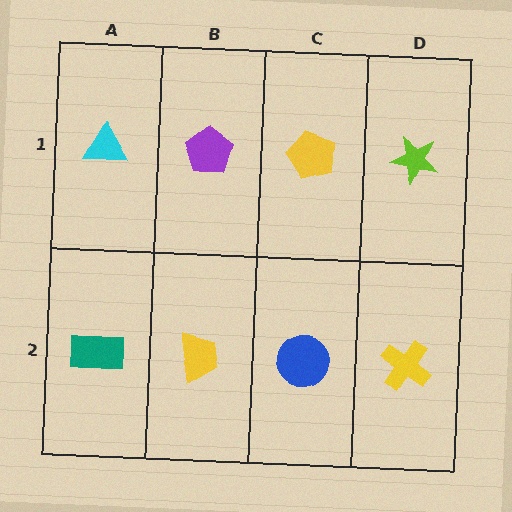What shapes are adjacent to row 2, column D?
A lime star (row 1, column D), a blue circle (row 2, column C).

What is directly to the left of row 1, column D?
A yellow pentagon.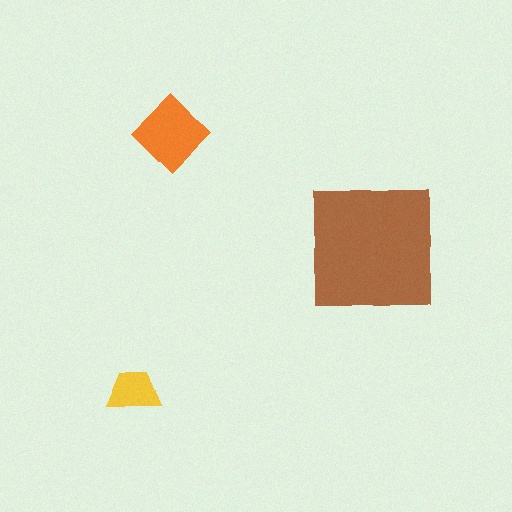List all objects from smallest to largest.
The yellow trapezoid, the orange diamond, the brown square.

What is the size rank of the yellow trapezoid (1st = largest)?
3rd.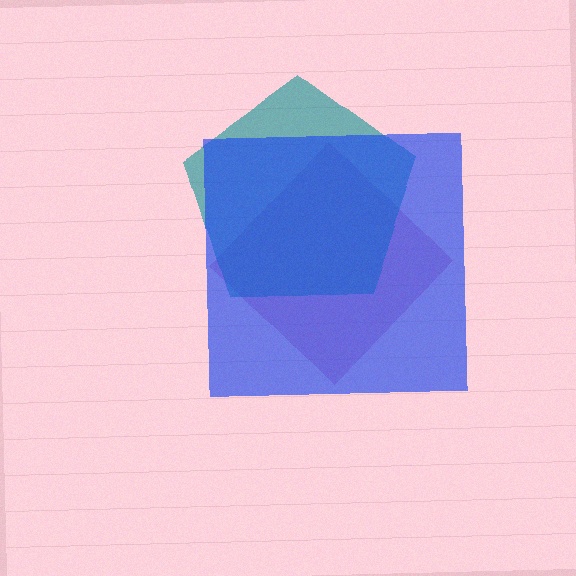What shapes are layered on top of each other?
The layered shapes are: a pink diamond, a teal pentagon, a blue square.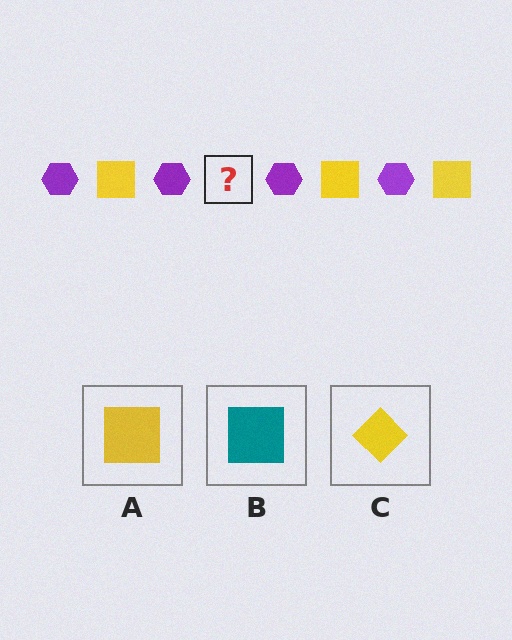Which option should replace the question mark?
Option A.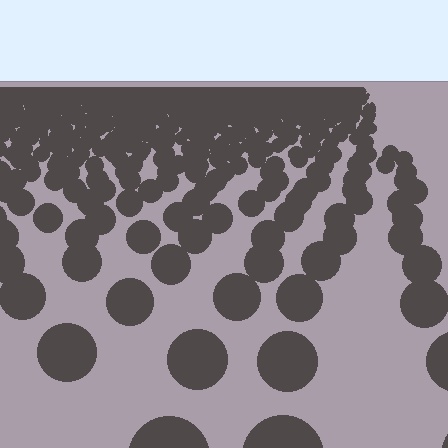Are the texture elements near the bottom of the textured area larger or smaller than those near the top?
Larger. Near the bottom, elements are closer to the viewer and appear at a bigger on-screen size.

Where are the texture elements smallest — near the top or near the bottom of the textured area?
Near the top.